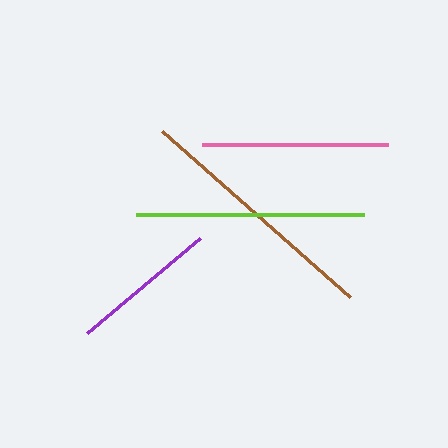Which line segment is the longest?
The brown line is the longest at approximately 251 pixels.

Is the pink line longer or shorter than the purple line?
The pink line is longer than the purple line.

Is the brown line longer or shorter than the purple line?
The brown line is longer than the purple line.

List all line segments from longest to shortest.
From longest to shortest: brown, lime, pink, purple.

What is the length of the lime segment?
The lime segment is approximately 229 pixels long.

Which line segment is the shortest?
The purple line is the shortest at approximately 148 pixels.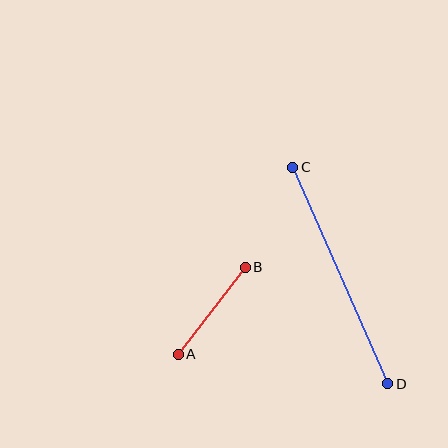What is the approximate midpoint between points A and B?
The midpoint is at approximately (212, 311) pixels.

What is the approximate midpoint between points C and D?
The midpoint is at approximately (340, 275) pixels.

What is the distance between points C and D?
The distance is approximately 236 pixels.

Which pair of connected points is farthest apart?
Points C and D are farthest apart.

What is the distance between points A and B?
The distance is approximately 110 pixels.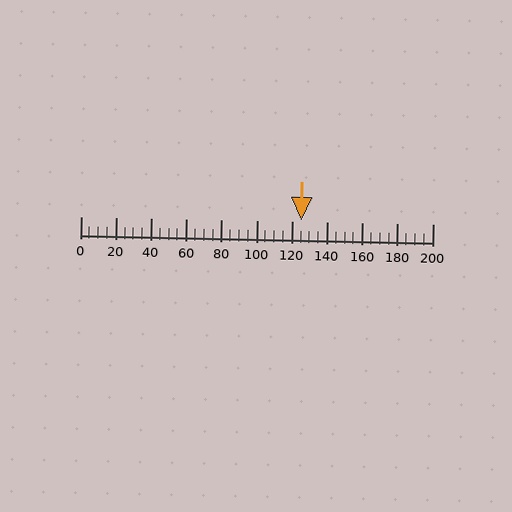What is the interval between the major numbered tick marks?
The major tick marks are spaced 20 units apart.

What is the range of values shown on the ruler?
The ruler shows values from 0 to 200.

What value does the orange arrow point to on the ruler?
The orange arrow points to approximately 125.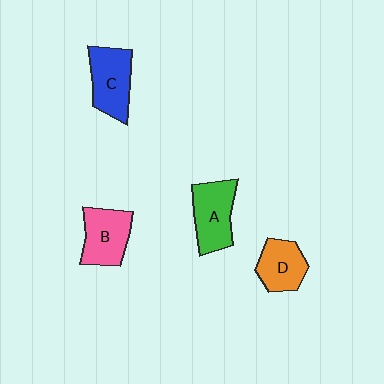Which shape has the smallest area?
Shape D (orange).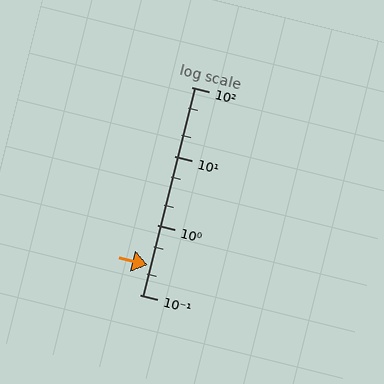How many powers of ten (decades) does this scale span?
The scale spans 3 decades, from 0.1 to 100.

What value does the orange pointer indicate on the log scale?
The pointer indicates approximately 0.27.